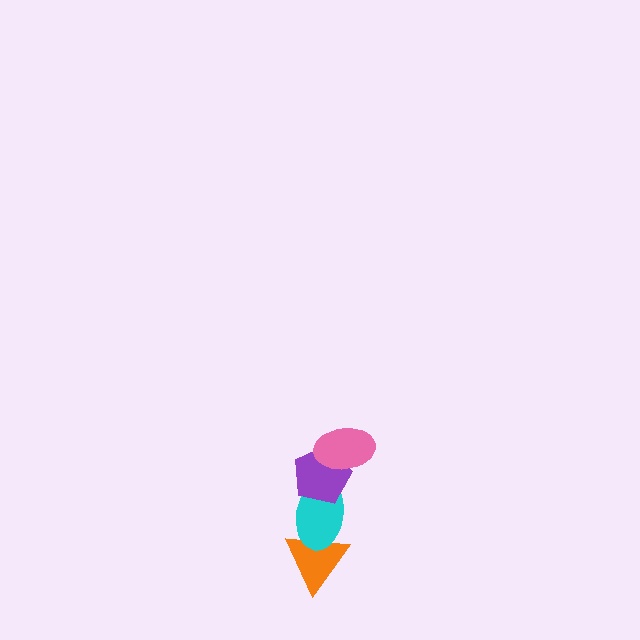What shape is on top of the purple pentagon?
The pink ellipse is on top of the purple pentagon.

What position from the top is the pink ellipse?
The pink ellipse is 1st from the top.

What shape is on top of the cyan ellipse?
The purple pentagon is on top of the cyan ellipse.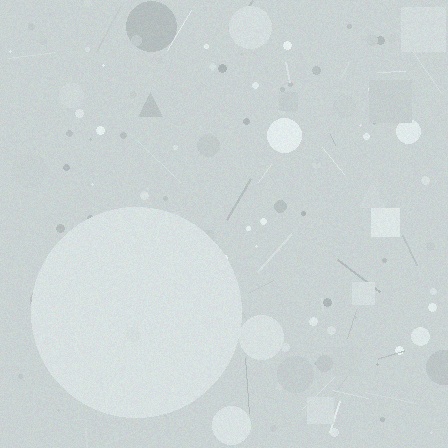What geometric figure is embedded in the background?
A circle is embedded in the background.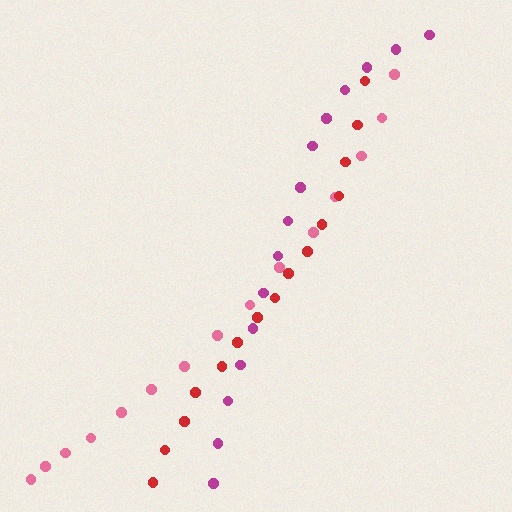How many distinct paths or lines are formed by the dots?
There are 3 distinct paths.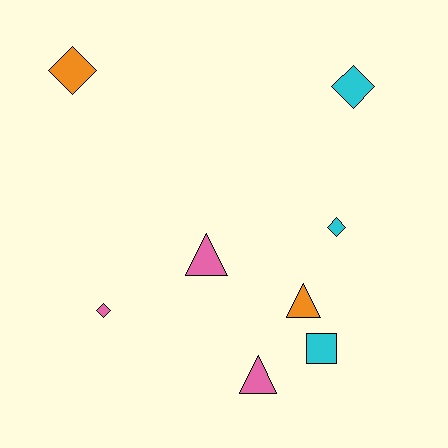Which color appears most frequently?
Cyan, with 3 objects.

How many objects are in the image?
There are 8 objects.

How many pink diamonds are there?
There is 1 pink diamond.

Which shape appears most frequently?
Diamond, with 4 objects.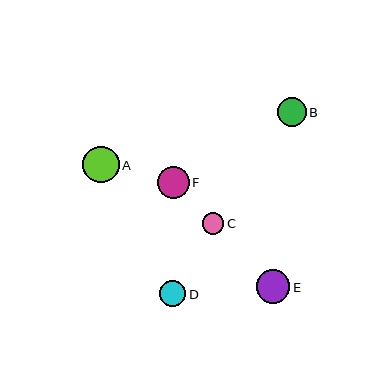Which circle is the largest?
Circle A is the largest with a size of approximately 36 pixels.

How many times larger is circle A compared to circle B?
Circle A is approximately 1.3 times the size of circle B.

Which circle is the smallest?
Circle C is the smallest with a size of approximately 22 pixels.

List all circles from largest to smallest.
From largest to smallest: A, E, F, B, D, C.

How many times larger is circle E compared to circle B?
Circle E is approximately 1.1 times the size of circle B.